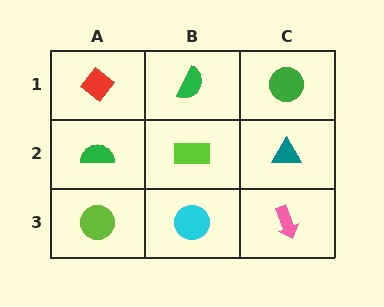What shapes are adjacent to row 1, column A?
A green semicircle (row 2, column A), a green semicircle (row 1, column B).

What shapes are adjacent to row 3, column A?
A green semicircle (row 2, column A), a cyan circle (row 3, column B).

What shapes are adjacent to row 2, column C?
A green circle (row 1, column C), a pink arrow (row 3, column C), a lime rectangle (row 2, column B).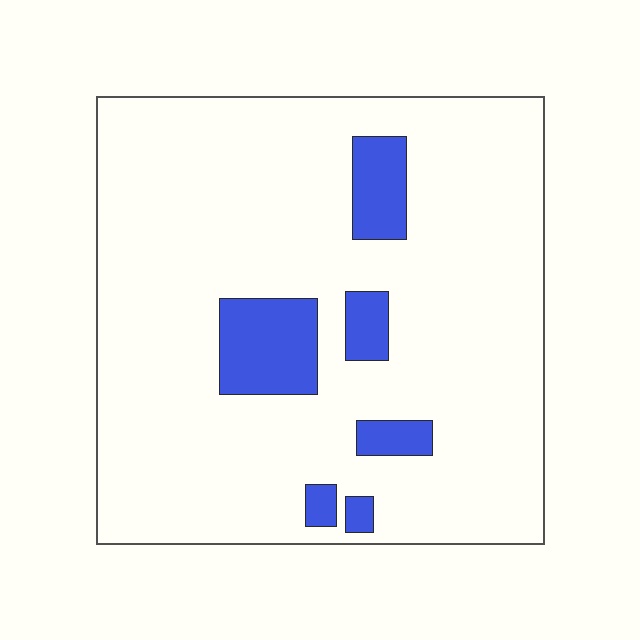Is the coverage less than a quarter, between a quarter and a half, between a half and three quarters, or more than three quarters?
Less than a quarter.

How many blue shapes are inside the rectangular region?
6.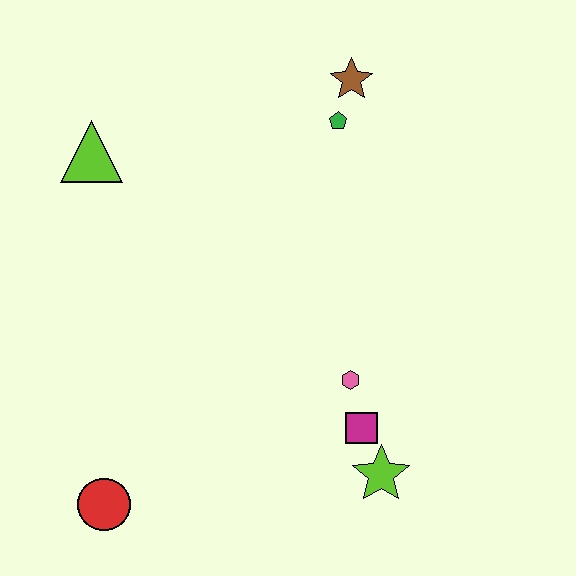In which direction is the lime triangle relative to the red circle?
The lime triangle is above the red circle.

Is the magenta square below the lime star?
No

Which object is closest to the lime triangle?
The green pentagon is closest to the lime triangle.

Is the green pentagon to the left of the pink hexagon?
Yes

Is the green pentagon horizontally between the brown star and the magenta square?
No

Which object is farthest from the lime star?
The lime triangle is farthest from the lime star.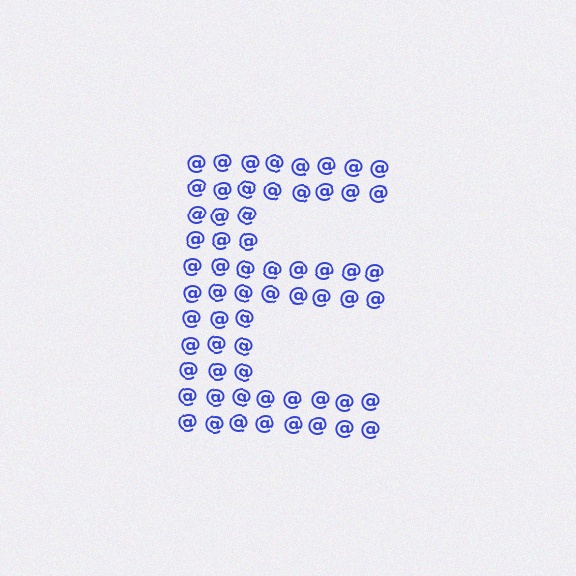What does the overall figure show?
The overall figure shows the letter E.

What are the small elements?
The small elements are at signs.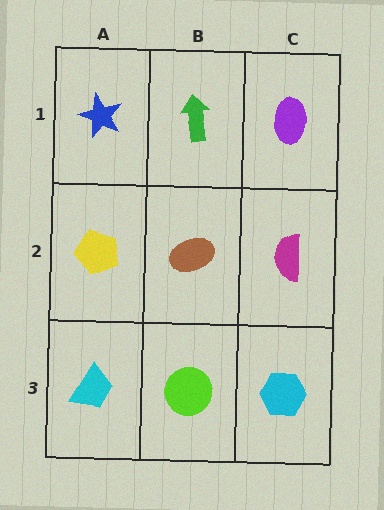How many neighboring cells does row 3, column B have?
3.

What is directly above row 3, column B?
A brown ellipse.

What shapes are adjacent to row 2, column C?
A purple ellipse (row 1, column C), a cyan hexagon (row 3, column C), a brown ellipse (row 2, column B).